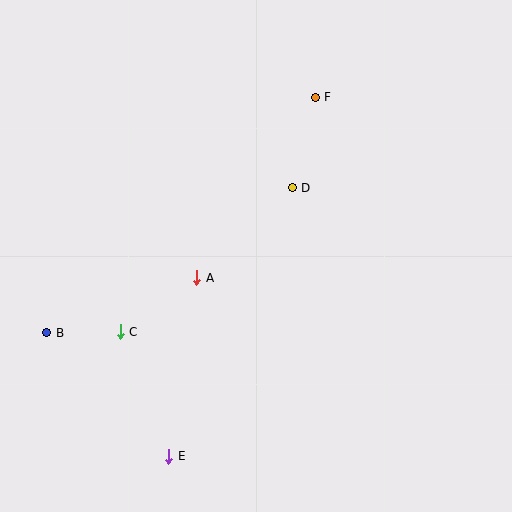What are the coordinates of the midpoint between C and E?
The midpoint between C and E is at (145, 394).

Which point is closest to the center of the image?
Point A at (197, 278) is closest to the center.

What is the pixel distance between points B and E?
The distance between B and E is 173 pixels.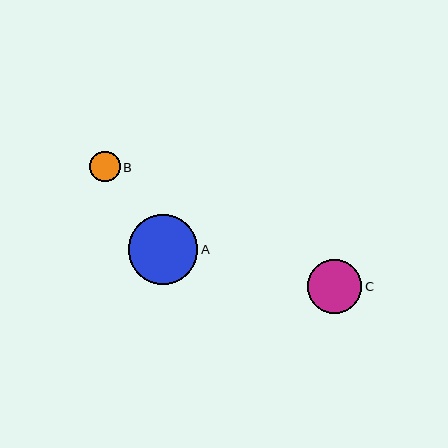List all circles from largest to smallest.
From largest to smallest: A, C, B.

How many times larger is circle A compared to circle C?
Circle A is approximately 1.3 times the size of circle C.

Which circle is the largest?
Circle A is the largest with a size of approximately 70 pixels.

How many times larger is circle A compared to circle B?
Circle A is approximately 2.3 times the size of circle B.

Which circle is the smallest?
Circle B is the smallest with a size of approximately 30 pixels.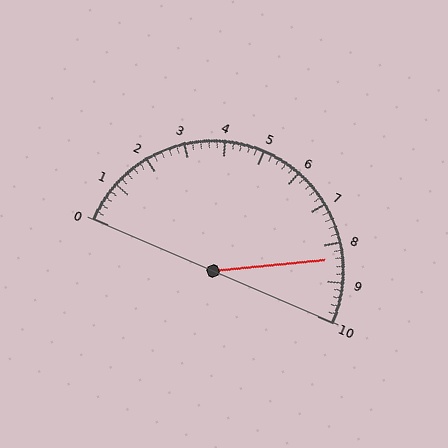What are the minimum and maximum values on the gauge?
The gauge ranges from 0 to 10.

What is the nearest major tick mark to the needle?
The nearest major tick mark is 8.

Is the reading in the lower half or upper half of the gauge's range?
The reading is in the upper half of the range (0 to 10).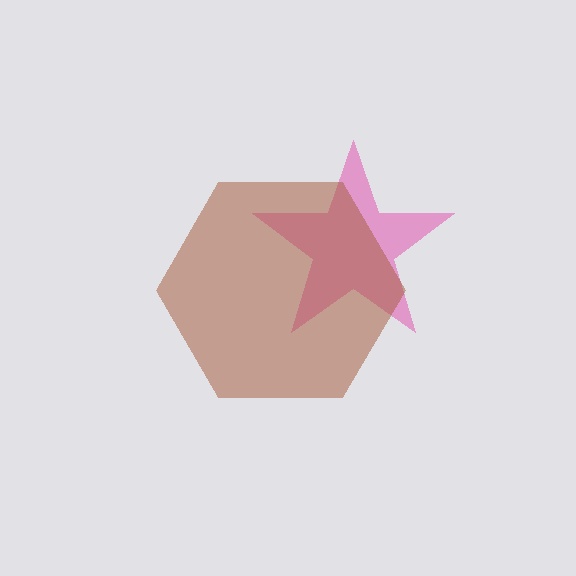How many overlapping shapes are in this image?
There are 2 overlapping shapes in the image.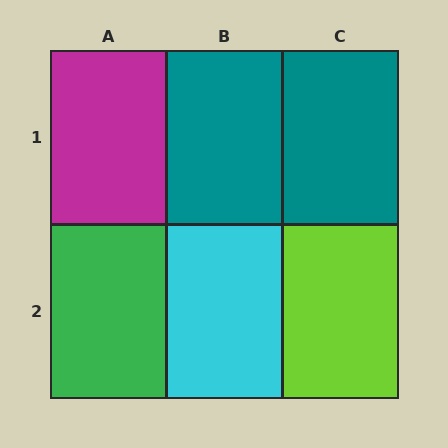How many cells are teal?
2 cells are teal.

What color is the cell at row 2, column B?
Cyan.